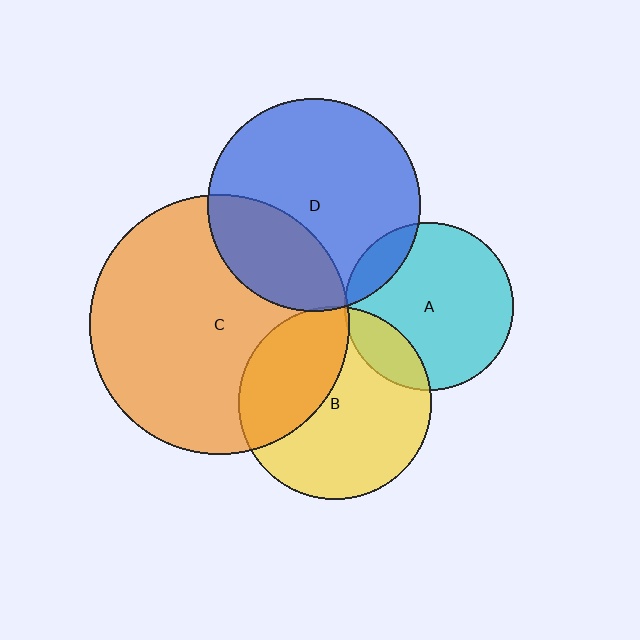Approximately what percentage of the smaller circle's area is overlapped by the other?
Approximately 15%.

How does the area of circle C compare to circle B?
Approximately 1.8 times.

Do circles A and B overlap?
Yes.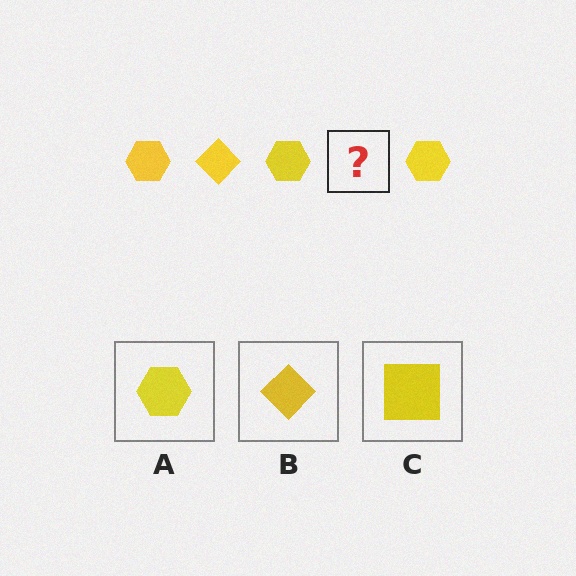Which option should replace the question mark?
Option B.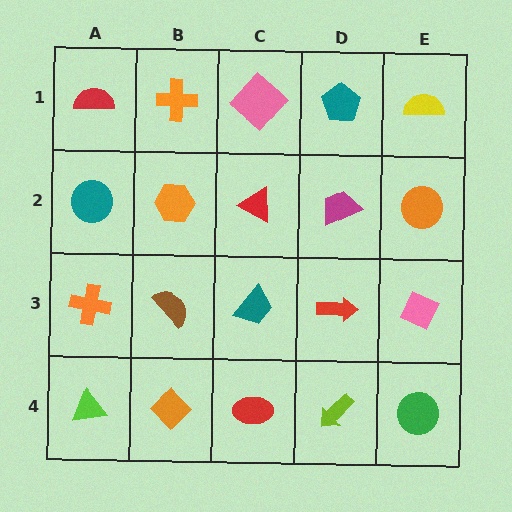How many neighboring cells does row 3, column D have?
4.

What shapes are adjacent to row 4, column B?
A brown semicircle (row 3, column B), a lime triangle (row 4, column A), a red ellipse (row 4, column C).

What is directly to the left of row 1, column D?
A pink diamond.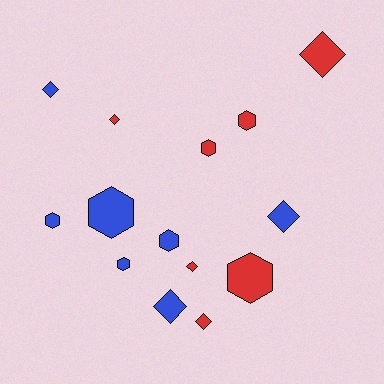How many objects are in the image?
There are 14 objects.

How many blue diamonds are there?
There are 3 blue diamonds.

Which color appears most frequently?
Red, with 7 objects.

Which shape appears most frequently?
Hexagon, with 7 objects.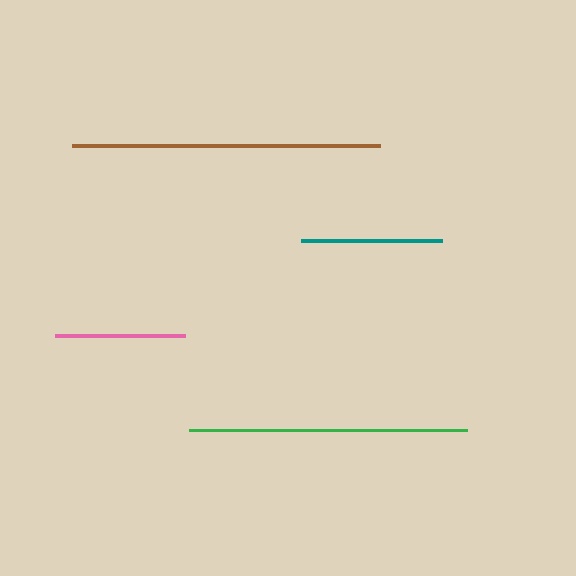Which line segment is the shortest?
The pink line is the shortest at approximately 129 pixels.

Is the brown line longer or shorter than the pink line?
The brown line is longer than the pink line.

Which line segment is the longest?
The brown line is the longest at approximately 308 pixels.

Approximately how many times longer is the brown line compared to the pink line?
The brown line is approximately 2.4 times the length of the pink line.